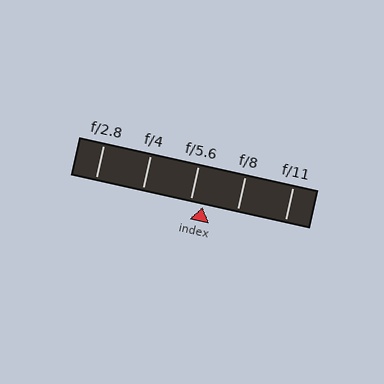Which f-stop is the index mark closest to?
The index mark is closest to f/5.6.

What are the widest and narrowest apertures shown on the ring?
The widest aperture shown is f/2.8 and the narrowest is f/11.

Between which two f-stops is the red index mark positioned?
The index mark is between f/5.6 and f/8.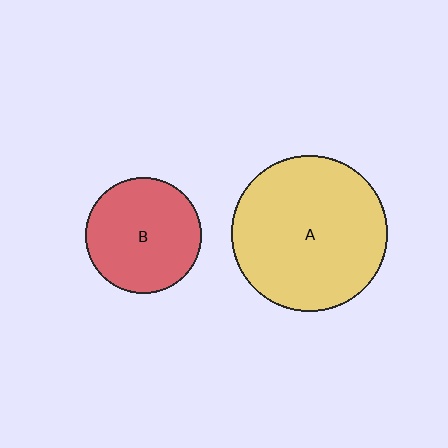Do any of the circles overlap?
No, none of the circles overlap.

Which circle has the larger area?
Circle A (yellow).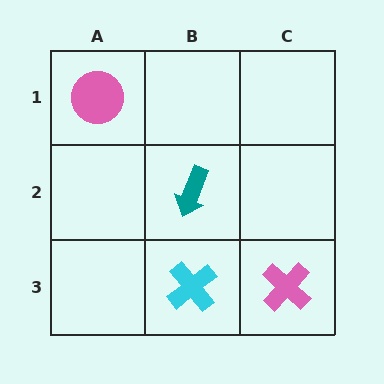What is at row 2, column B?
A teal arrow.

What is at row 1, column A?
A pink circle.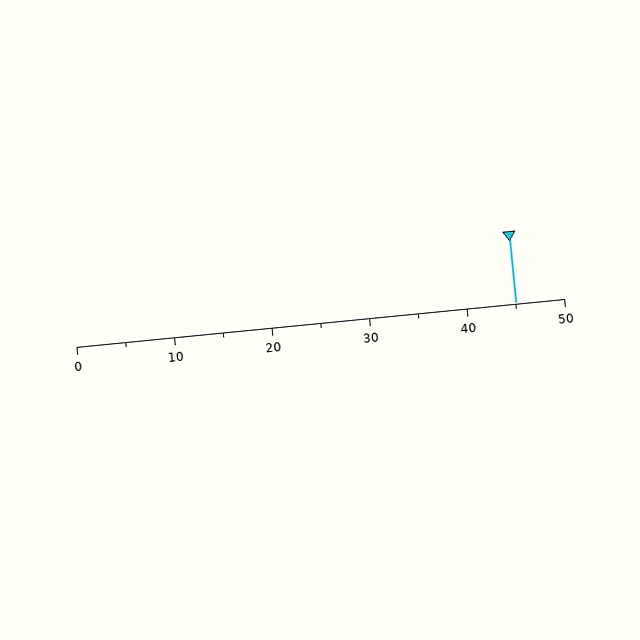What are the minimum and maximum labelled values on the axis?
The axis runs from 0 to 50.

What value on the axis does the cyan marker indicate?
The marker indicates approximately 45.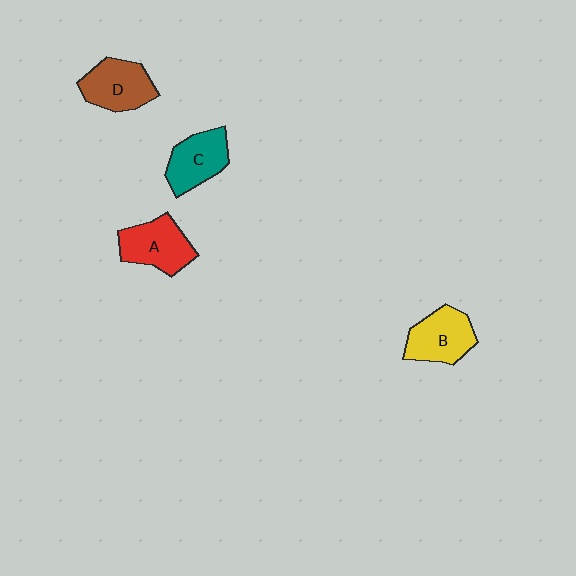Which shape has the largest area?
Shape A (red).